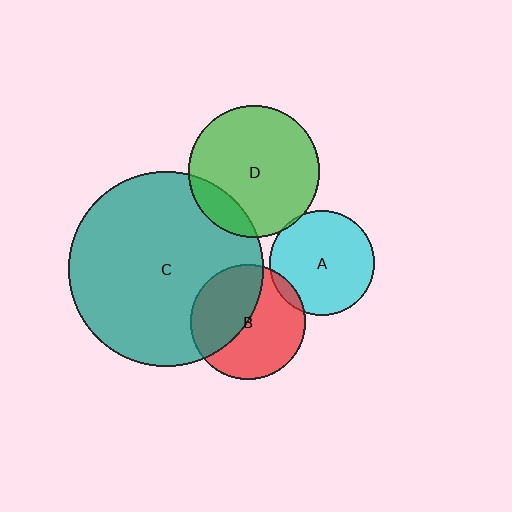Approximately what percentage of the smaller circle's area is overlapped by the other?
Approximately 5%.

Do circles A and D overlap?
Yes.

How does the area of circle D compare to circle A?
Approximately 1.6 times.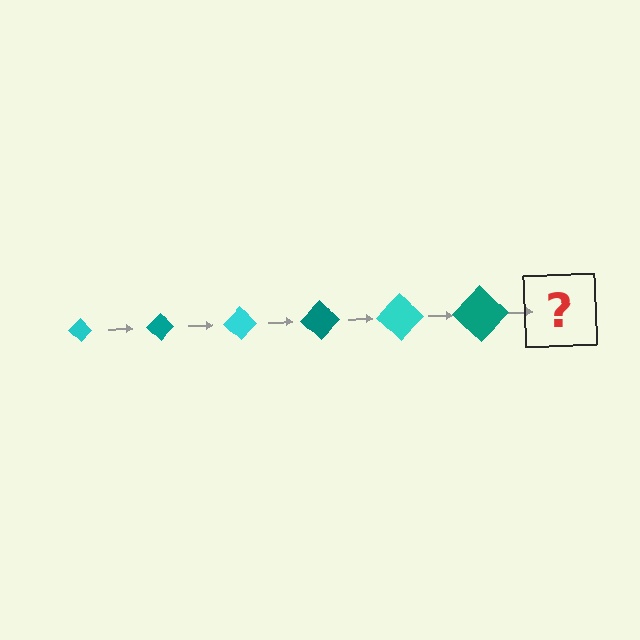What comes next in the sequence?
The next element should be a cyan diamond, larger than the previous one.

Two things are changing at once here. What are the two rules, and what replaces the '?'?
The two rules are that the diamond grows larger each step and the color cycles through cyan and teal. The '?' should be a cyan diamond, larger than the previous one.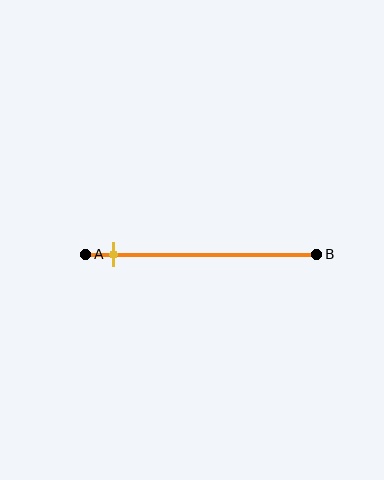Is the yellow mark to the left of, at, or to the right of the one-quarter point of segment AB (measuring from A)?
The yellow mark is to the left of the one-quarter point of segment AB.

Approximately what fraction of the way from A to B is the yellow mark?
The yellow mark is approximately 10% of the way from A to B.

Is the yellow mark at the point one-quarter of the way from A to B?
No, the mark is at about 10% from A, not at the 25% one-quarter point.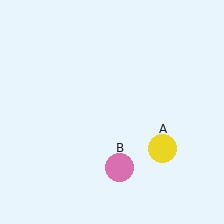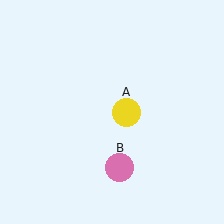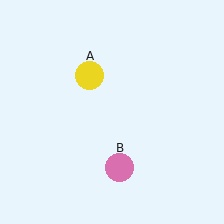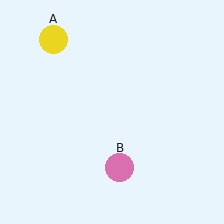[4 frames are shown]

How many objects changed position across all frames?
1 object changed position: yellow circle (object A).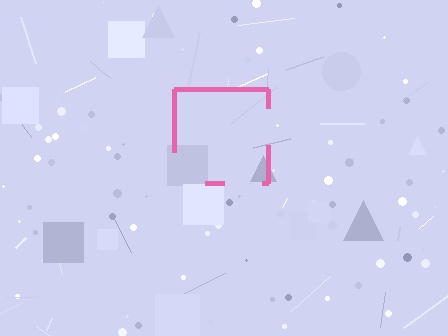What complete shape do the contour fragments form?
The contour fragments form a square.